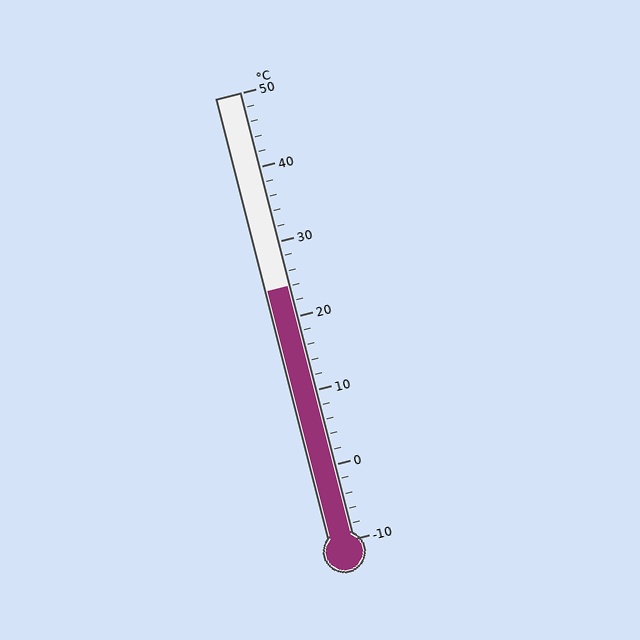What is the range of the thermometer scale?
The thermometer scale ranges from -10°C to 50°C.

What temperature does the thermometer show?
The thermometer shows approximately 24°C.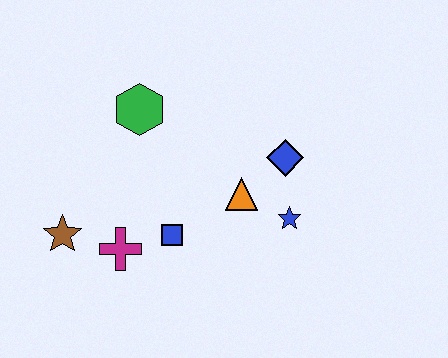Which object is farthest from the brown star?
The blue diamond is farthest from the brown star.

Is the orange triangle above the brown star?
Yes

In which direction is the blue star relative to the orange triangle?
The blue star is to the right of the orange triangle.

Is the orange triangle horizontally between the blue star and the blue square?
Yes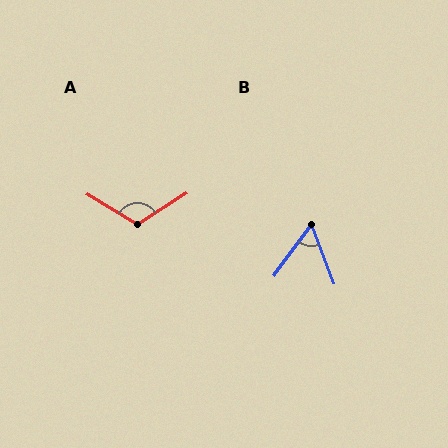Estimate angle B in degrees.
Approximately 57 degrees.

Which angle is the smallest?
B, at approximately 57 degrees.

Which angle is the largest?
A, at approximately 116 degrees.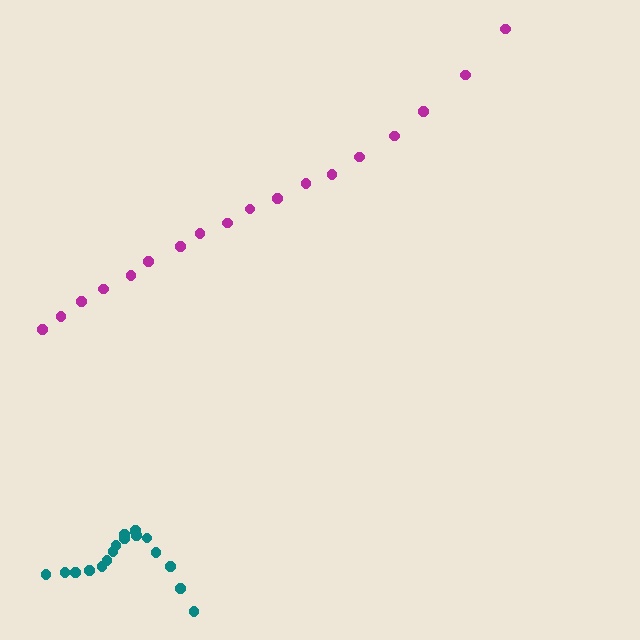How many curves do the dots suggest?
There are 2 distinct paths.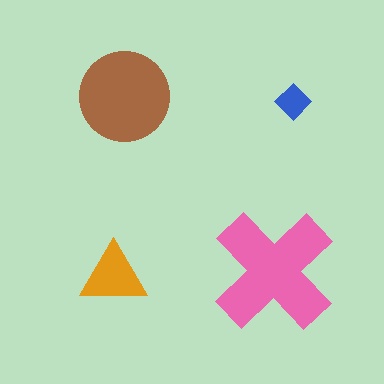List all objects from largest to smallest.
The pink cross, the brown circle, the orange triangle, the blue diamond.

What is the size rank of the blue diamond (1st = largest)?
4th.